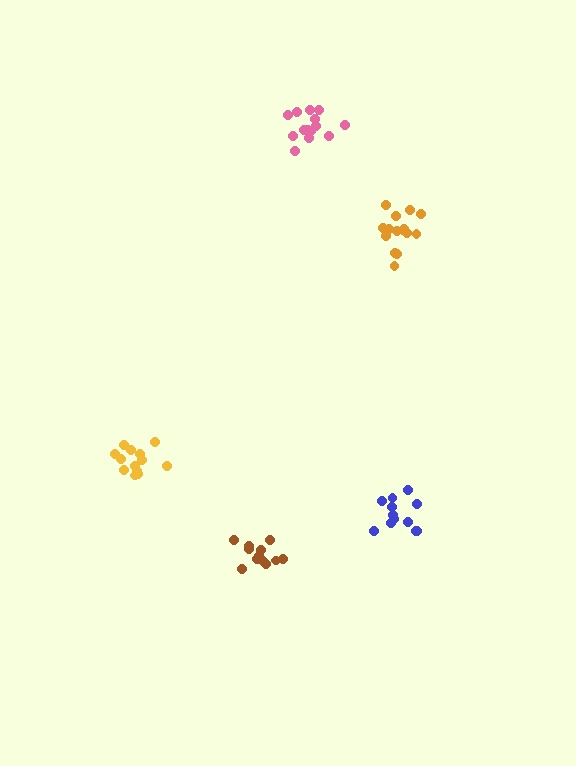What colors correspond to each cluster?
The clusters are colored: brown, pink, blue, orange, yellow.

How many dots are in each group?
Group 1: 12 dots, Group 2: 14 dots, Group 3: 12 dots, Group 4: 15 dots, Group 5: 13 dots (66 total).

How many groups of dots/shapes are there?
There are 5 groups.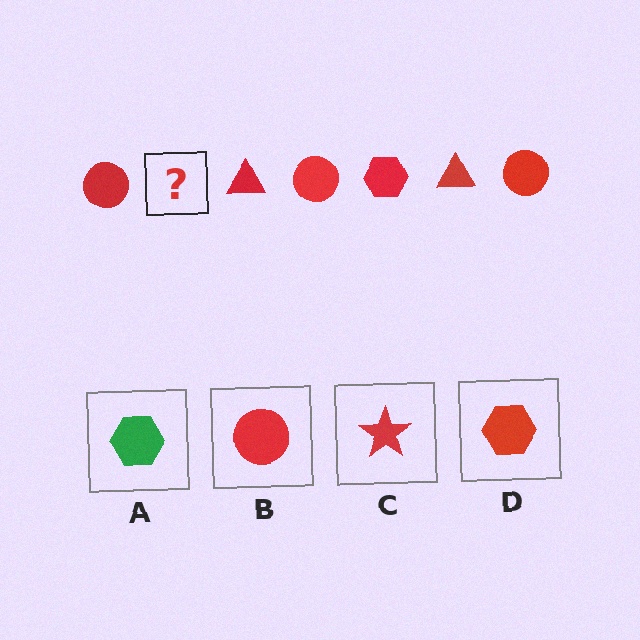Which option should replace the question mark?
Option D.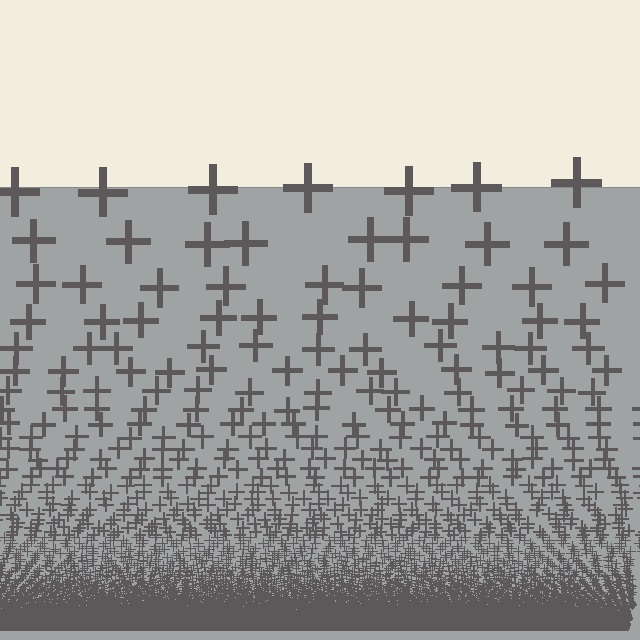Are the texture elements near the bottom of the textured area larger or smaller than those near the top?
Smaller. The gradient is inverted — elements near the bottom are smaller and denser.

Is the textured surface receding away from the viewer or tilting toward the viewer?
The surface appears to tilt toward the viewer. Texture elements get larger and sparser toward the top.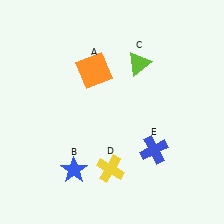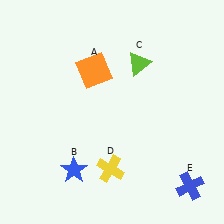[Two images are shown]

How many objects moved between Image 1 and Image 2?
1 object moved between the two images.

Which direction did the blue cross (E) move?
The blue cross (E) moved down.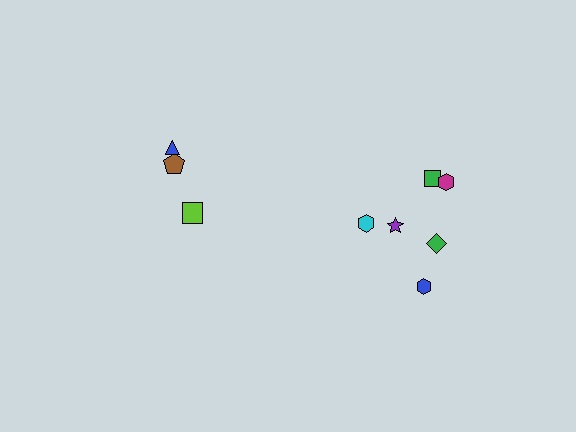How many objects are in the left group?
There are 3 objects.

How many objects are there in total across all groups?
There are 9 objects.